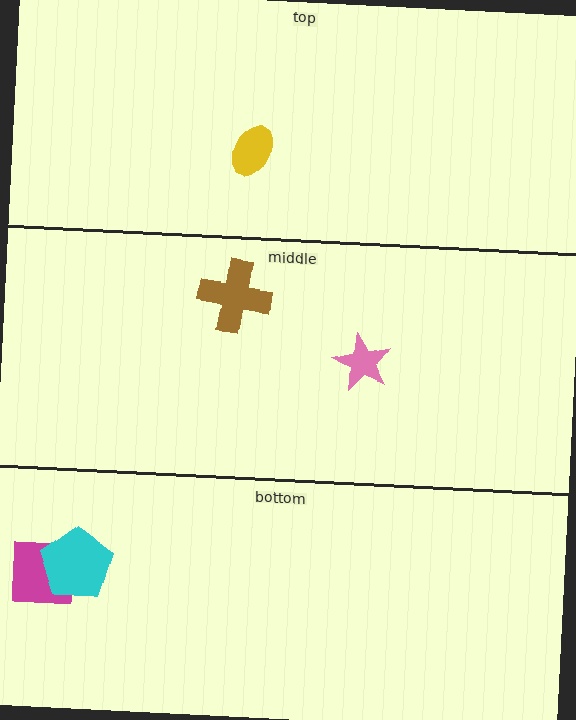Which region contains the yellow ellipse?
The top region.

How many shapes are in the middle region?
2.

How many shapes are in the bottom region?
2.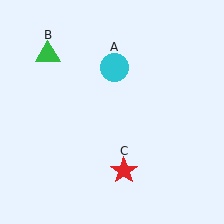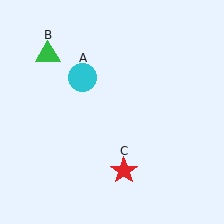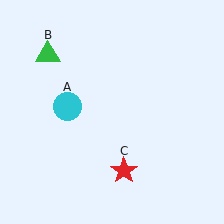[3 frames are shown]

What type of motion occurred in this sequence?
The cyan circle (object A) rotated counterclockwise around the center of the scene.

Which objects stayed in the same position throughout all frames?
Green triangle (object B) and red star (object C) remained stationary.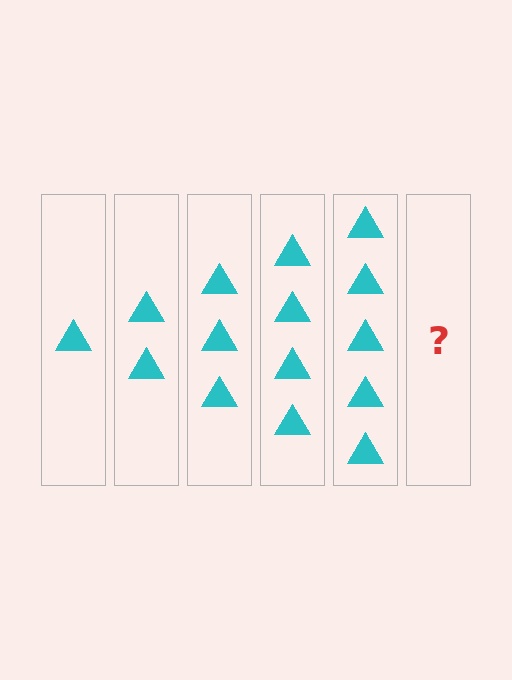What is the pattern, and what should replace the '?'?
The pattern is that each step adds one more triangle. The '?' should be 6 triangles.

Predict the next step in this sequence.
The next step is 6 triangles.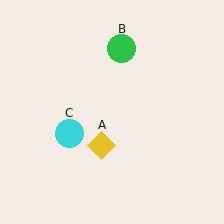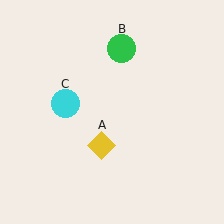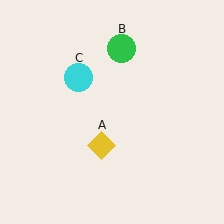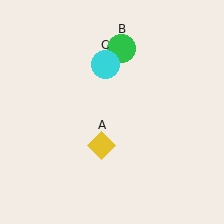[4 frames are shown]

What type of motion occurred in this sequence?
The cyan circle (object C) rotated clockwise around the center of the scene.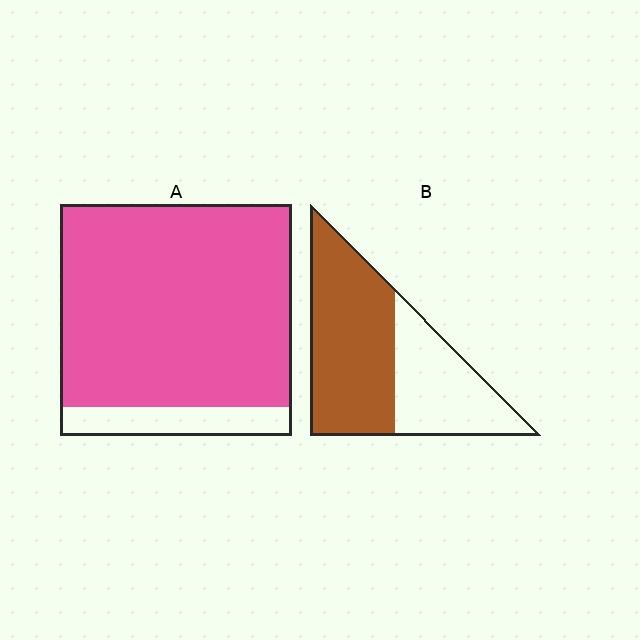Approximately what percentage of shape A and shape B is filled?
A is approximately 90% and B is approximately 60%.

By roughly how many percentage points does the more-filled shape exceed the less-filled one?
By roughly 25 percentage points (A over B).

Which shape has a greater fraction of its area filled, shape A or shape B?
Shape A.